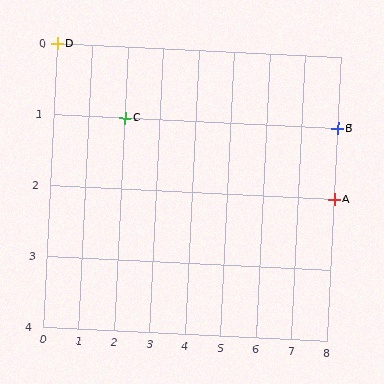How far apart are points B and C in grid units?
Points B and C are 6 columns apart.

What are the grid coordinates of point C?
Point C is at grid coordinates (2, 1).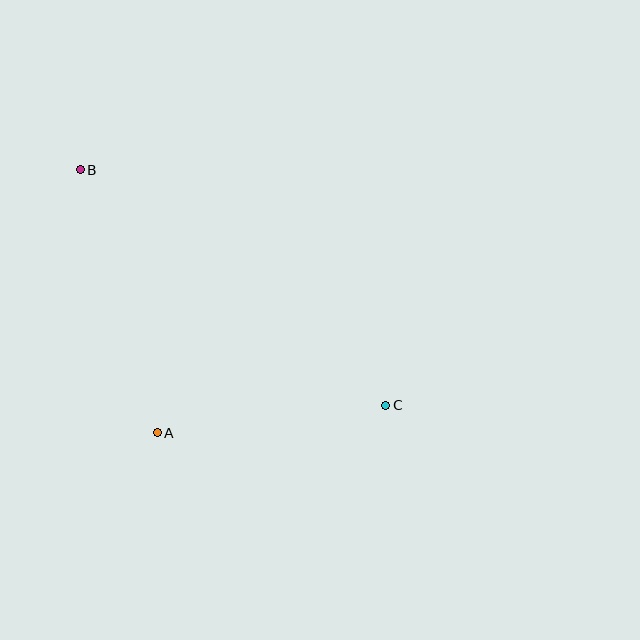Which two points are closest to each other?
Points A and C are closest to each other.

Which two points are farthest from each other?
Points B and C are farthest from each other.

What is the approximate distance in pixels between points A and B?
The distance between A and B is approximately 274 pixels.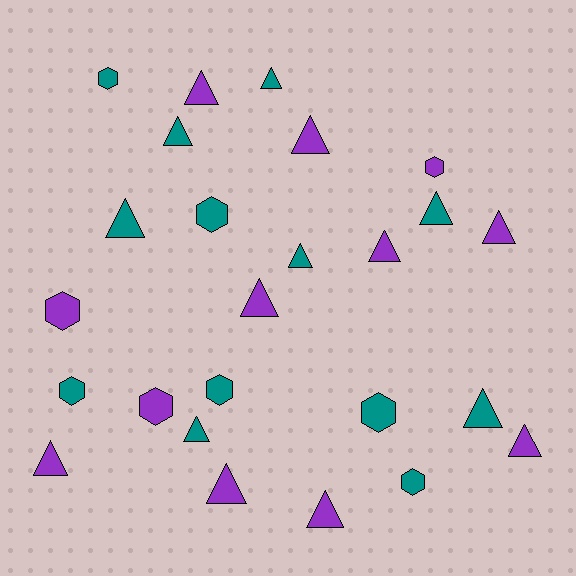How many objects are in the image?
There are 25 objects.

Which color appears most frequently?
Teal, with 13 objects.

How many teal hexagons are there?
There are 6 teal hexagons.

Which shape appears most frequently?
Triangle, with 16 objects.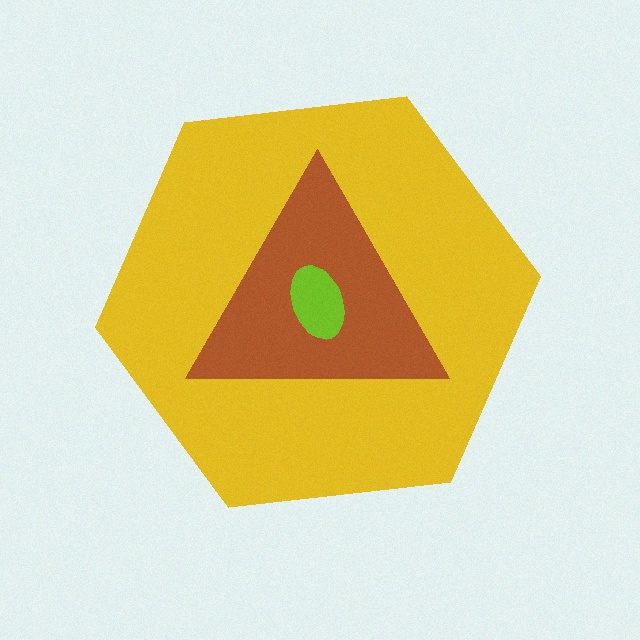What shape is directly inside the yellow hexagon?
The brown triangle.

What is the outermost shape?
The yellow hexagon.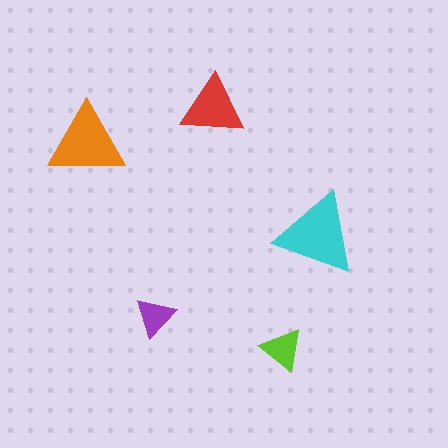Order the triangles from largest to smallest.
the cyan one, the orange one, the red one, the lime one, the purple one.